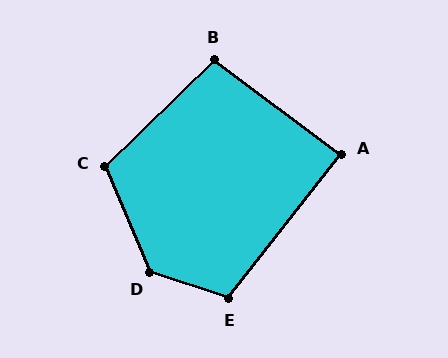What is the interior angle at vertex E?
Approximately 110 degrees (obtuse).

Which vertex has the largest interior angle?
D, at approximately 131 degrees.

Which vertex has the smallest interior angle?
A, at approximately 89 degrees.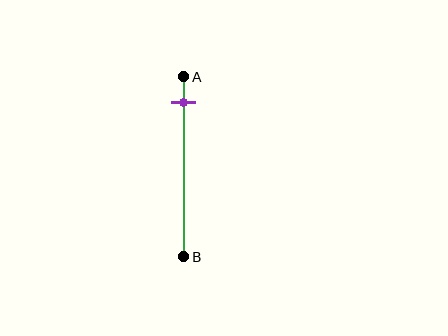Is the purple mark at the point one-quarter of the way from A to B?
No, the mark is at about 15% from A, not at the 25% one-quarter point.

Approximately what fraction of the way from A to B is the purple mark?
The purple mark is approximately 15% of the way from A to B.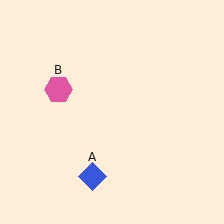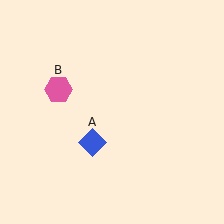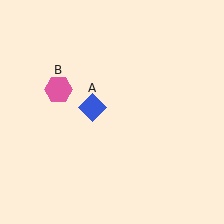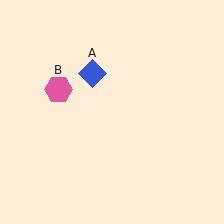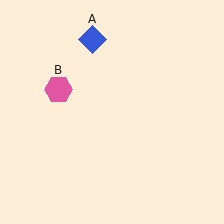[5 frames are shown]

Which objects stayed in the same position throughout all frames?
Pink hexagon (object B) remained stationary.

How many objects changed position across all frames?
1 object changed position: blue diamond (object A).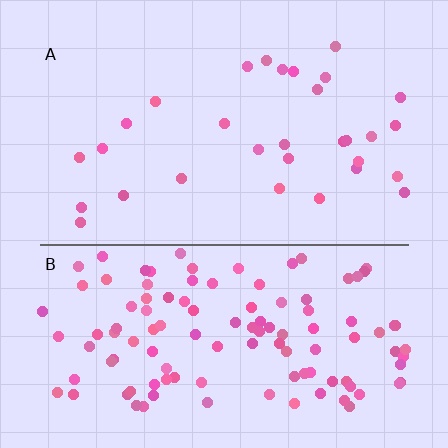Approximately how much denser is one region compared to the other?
Approximately 3.8× — region B over region A.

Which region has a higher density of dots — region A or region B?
B (the bottom).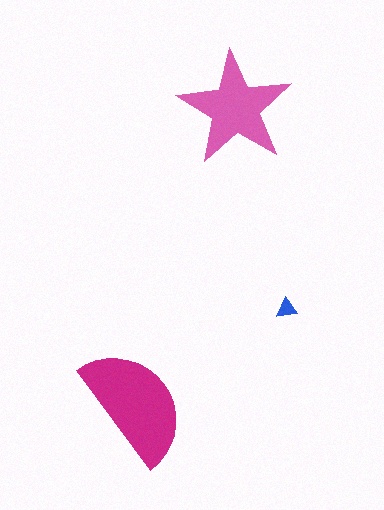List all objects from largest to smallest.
The magenta semicircle, the pink star, the blue triangle.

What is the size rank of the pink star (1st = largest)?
2nd.